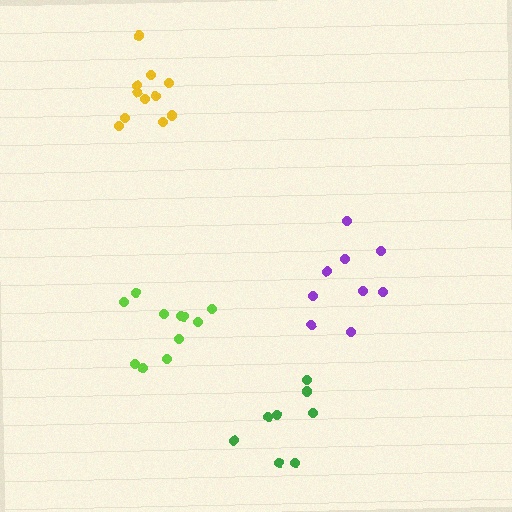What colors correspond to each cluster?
The clusters are colored: lime, purple, yellow, green.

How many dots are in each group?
Group 1: 11 dots, Group 2: 9 dots, Group 3: 11 dots, Group 4: 8 dots (39 total).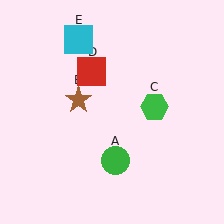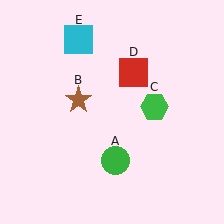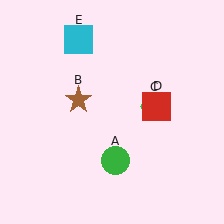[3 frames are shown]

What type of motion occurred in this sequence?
The red square (object D) rotated clockwise around the center of the scene.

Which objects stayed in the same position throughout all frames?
Green circle (object A) and brown star (object B) and green hexagon (object C) and cyan square (object E) remained stationary.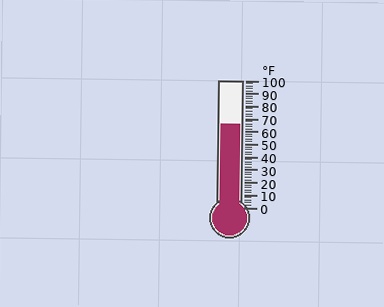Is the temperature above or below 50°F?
The temperature is above 50°F.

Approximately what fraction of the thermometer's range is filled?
The thermometer is filled to approximately 65% of its range.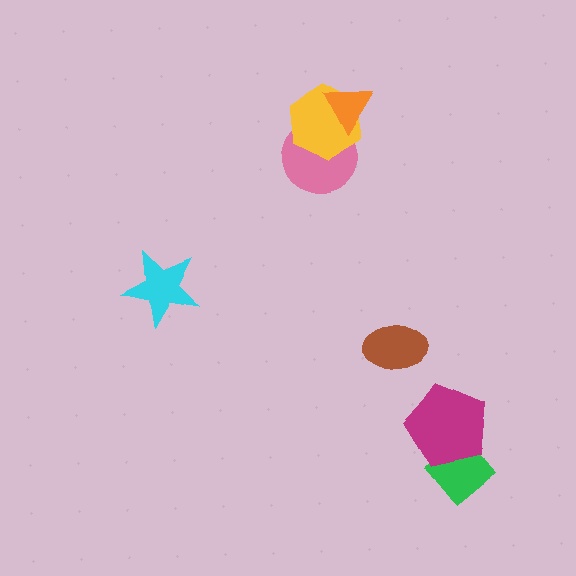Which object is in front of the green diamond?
The magenta pentagon is in front of the green diamond.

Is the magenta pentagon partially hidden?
No, no other shape covers it.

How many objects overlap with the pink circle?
2 objects overlap with the pink circle.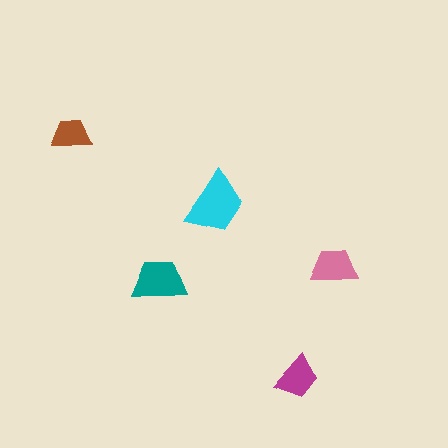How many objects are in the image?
There are 5 objects in the image.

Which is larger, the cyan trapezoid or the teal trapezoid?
The cyan one.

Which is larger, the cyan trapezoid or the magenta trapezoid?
The cyan one.